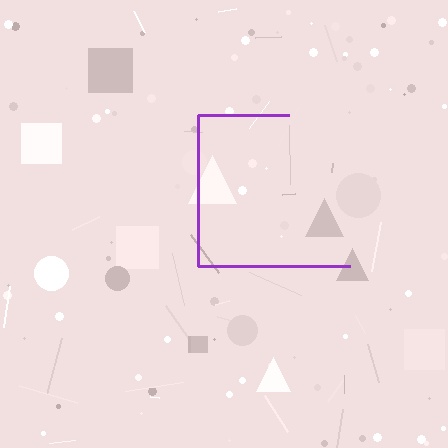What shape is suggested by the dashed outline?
The dashed outline suggests a square.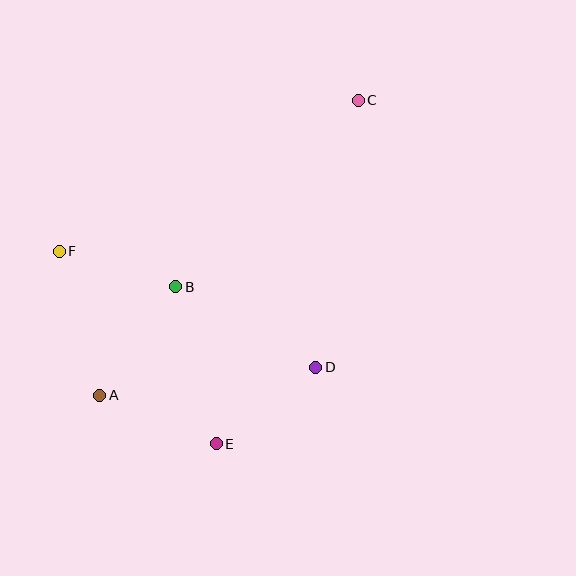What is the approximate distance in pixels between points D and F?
The distance between D and F is approximately 282 pixels.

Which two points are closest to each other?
Points B and F are closest to each other.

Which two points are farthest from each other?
Points A and C are farthest from each other.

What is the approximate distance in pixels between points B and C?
The distance between B and C is approximately 261 pixels.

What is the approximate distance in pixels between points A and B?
The distance between A and B is approximately 133 pixels.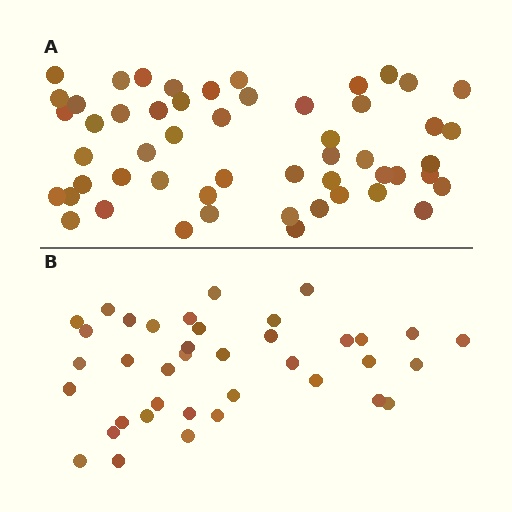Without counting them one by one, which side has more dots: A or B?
Region A (the top region) has more dots.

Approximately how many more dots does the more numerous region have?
Region A has approximately 15 more dots than region B.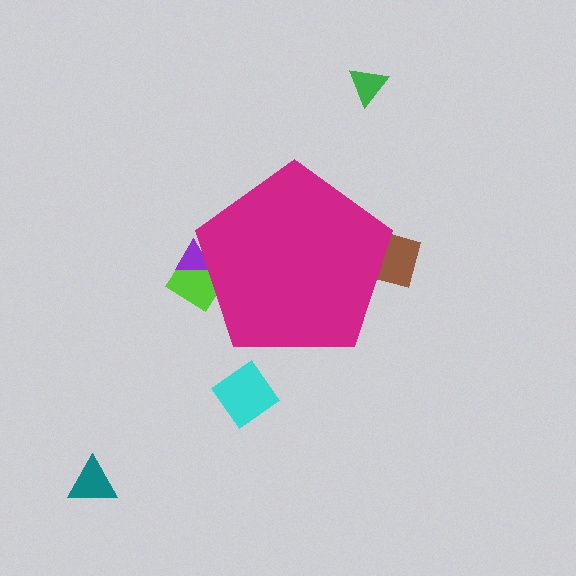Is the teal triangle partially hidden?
No, the teal triangle is fully visible.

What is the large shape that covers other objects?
A magenta pentagon.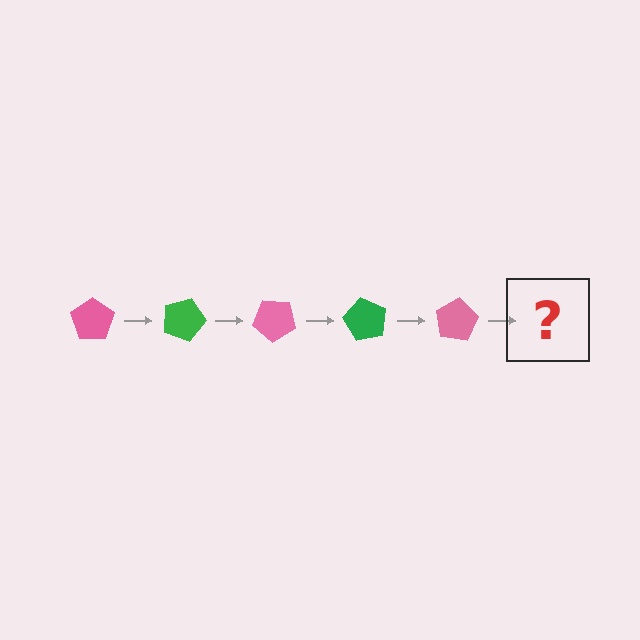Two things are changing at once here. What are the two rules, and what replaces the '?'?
The two rules are that it rotates 20 degrees each step and the color cycles through pink and green. The '?' should be a green pentagon, rotated 100 degrees from the start.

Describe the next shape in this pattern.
It should be a green pentagon, rotated 100 degrees from the start.